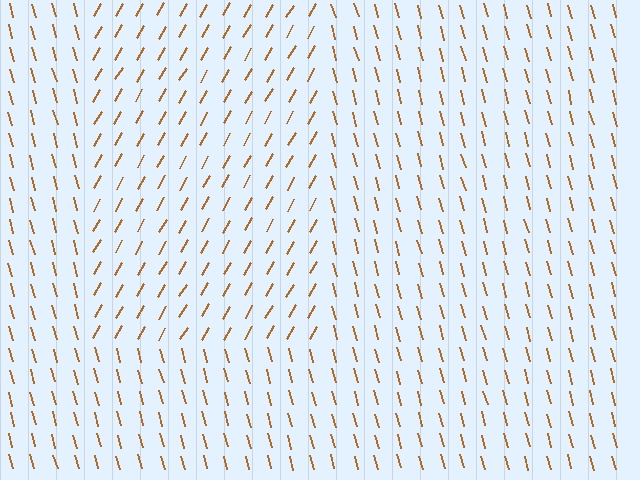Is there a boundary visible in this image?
Yes, there is a texture boundary formed by a change in line orientation.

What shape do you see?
I see a rectangle.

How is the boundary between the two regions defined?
The boundary is defined purely by a change in line orientation (approximately 45 degrees difference). All lines are the same color and thickness.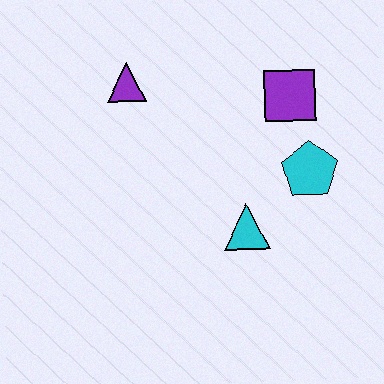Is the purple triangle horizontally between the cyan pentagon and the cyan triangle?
No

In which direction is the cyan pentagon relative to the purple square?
The cyan pentagon is below the purple square.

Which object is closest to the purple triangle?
The purple square is closest to the purple triangle.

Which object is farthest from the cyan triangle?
The purple triangle is farthest from the cyan triangle.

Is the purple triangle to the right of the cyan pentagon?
No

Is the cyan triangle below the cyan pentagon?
Yes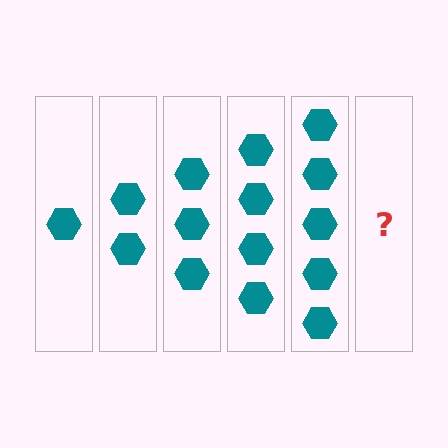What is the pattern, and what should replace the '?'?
The pattern is that each step adds one more hexagon. The '?' should be 6 hexagons.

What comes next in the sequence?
The next element should be 6 hexagons.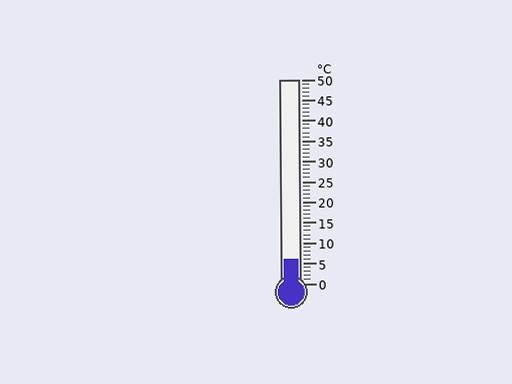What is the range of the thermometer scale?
The thermometer scale ranges from 0°C to 50°C.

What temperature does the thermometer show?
The thermometer shows approximately 6°C.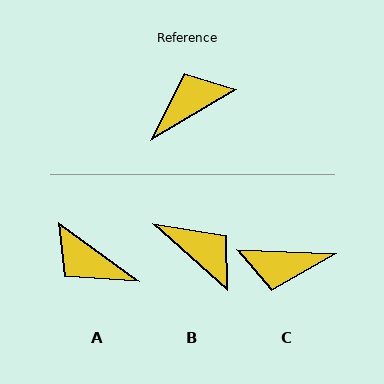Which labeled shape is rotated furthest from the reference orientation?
C, about 147 degrees away.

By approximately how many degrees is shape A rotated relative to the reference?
Approximately 114 degrees counter-clockwise.